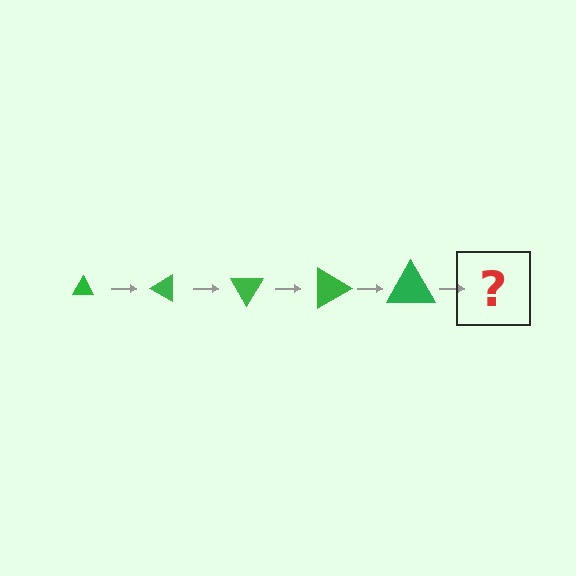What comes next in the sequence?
The next element should be a triangle, larger than the previous one and rotated 150 degrees from the start.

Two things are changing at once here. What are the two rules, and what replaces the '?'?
The two rules are that the triangle grows larger each step and it rotates 30 degrees each step. The '?' should be a triangle, larger than the previous one and rotated 150 degrees from the start.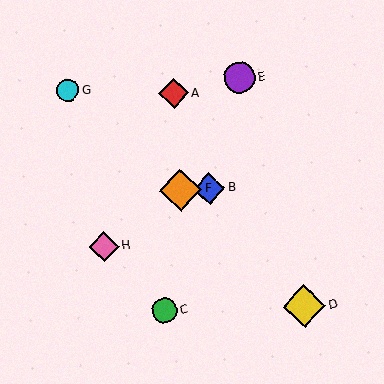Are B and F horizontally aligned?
Yes, both are at y≈188.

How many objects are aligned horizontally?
2 objects (B, F) are aligned horizontally.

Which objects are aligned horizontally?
Objects B, F are aligned horizontally.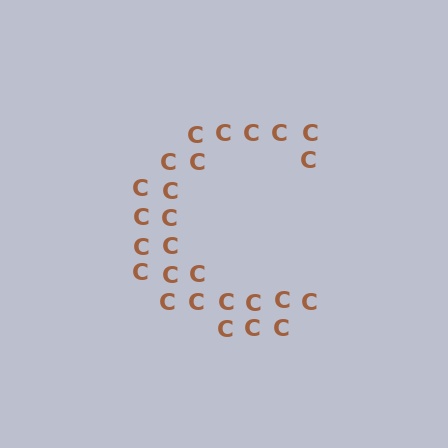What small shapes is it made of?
It is made of small letter C's.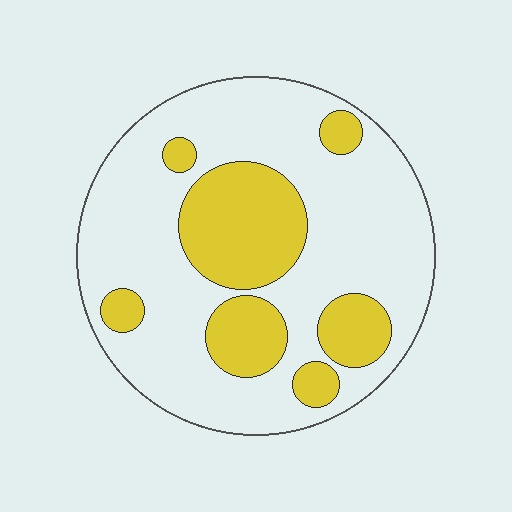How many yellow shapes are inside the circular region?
7.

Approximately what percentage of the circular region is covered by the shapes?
Approximately 30%.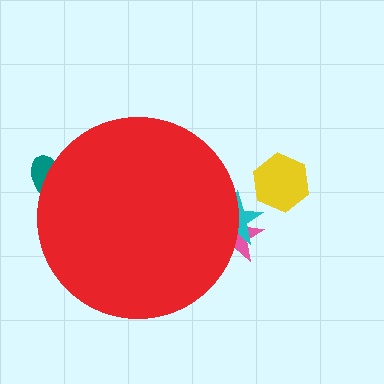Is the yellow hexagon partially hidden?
No, the yellow hexagon is fully visible.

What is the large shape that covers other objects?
A red circle.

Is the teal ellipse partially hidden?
Yes, the teal ellipse is partially hidden behind the red circle.